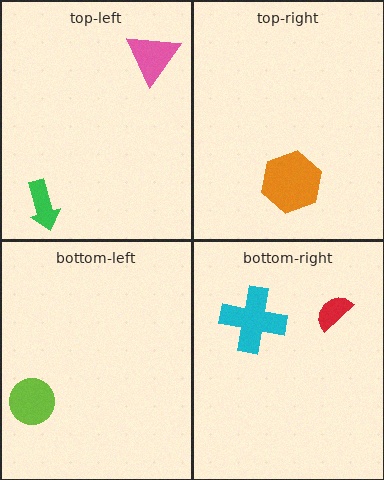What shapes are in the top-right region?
The orange hexagon.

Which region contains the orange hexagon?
The top-right region.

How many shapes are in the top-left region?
2.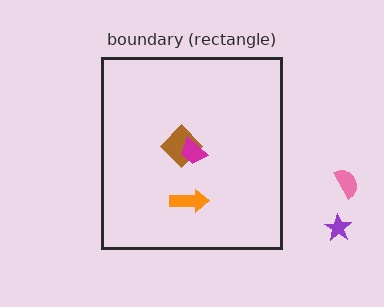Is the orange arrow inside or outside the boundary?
Inside.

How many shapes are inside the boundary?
3 inside, 2 outside.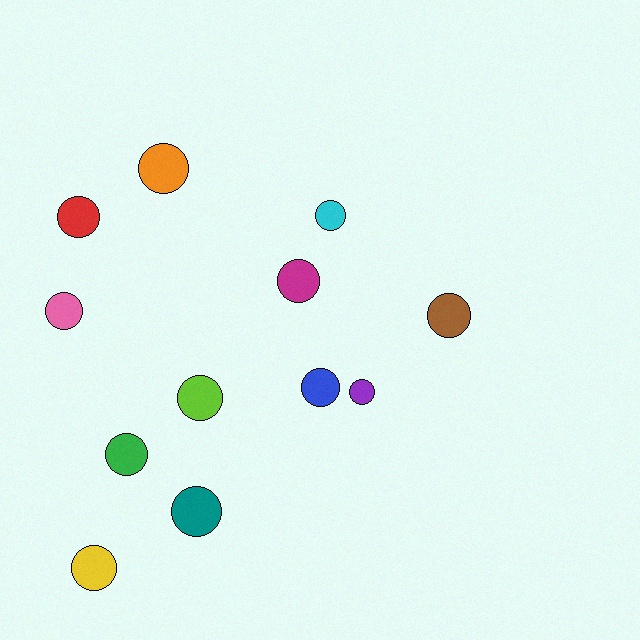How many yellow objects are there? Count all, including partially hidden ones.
There is 1 yellow object.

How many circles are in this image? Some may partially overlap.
There are 12 circles.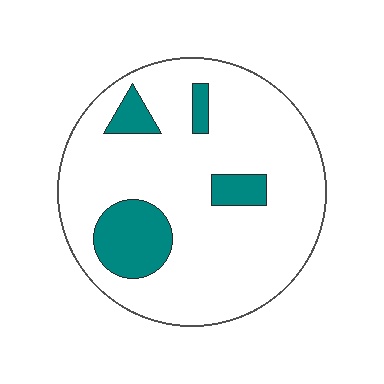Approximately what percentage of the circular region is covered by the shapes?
Approximately 15%.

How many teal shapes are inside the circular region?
4.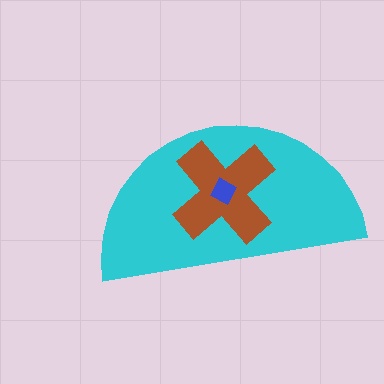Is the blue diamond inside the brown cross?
Yes.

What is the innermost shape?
The blue diamond.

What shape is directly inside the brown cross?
The blue diamond.